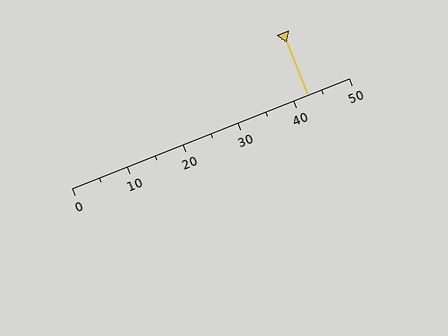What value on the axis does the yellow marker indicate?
The marker indicates approximately 42.5.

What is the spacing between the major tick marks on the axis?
The major ticks are spaced 10 apart.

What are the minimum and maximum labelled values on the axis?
The axis runs from 0 to 50.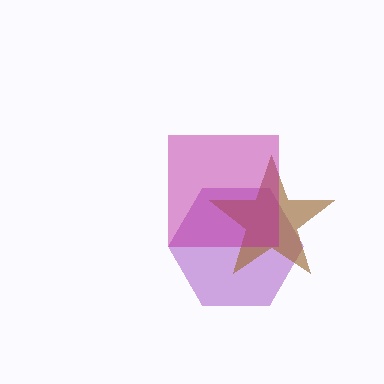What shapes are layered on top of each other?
The layered shapes are: a purple hexagon, a brown star, a magenta square.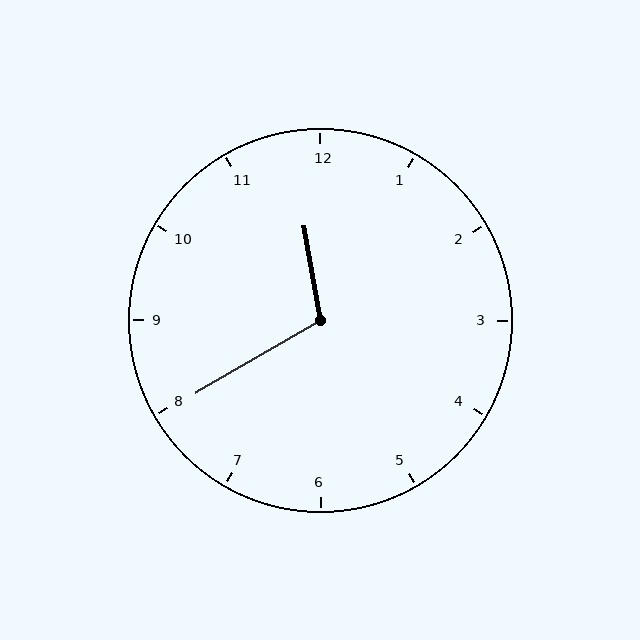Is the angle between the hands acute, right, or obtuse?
It is obtuse.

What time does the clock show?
11:40.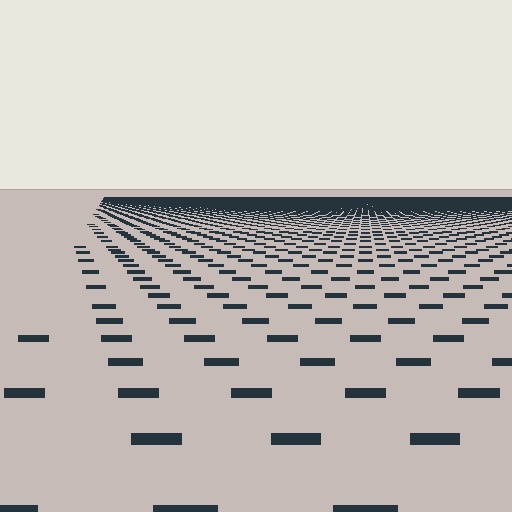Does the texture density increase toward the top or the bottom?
Density increases toward the top.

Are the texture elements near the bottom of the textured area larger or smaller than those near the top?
Larger. Near the bottom, elements are closer to the viewer and appear at a bigger on-screen size.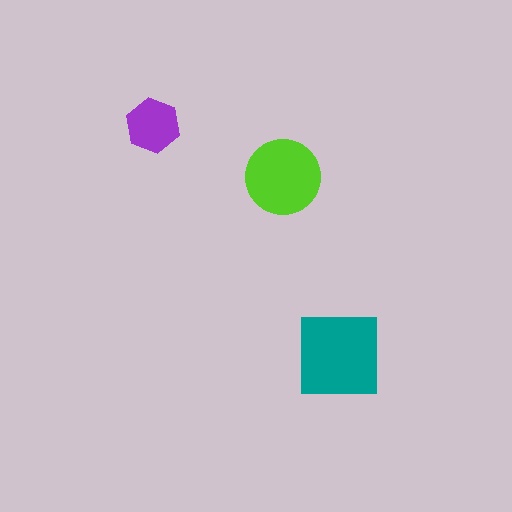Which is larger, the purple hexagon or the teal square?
The teal square.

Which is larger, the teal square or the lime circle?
The teal square.